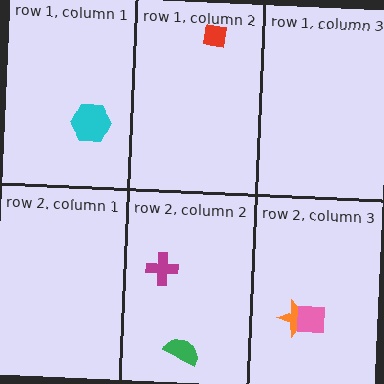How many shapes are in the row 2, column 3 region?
2.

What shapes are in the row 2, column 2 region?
The magenta cross, the green semicircle.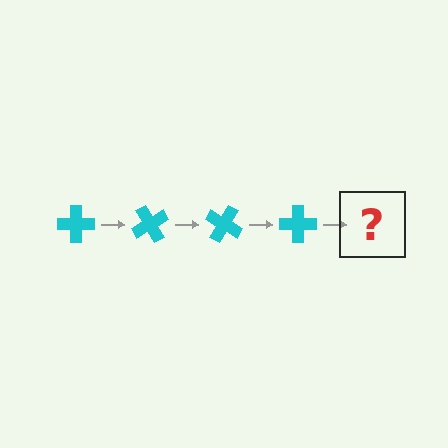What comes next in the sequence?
The next element should be a cyan cross rotated 240 degrees.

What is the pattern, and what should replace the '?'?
The pattern is that the cross rotates 60 degrees each step. The '?' should be a cyan cross rotated 240 degrees.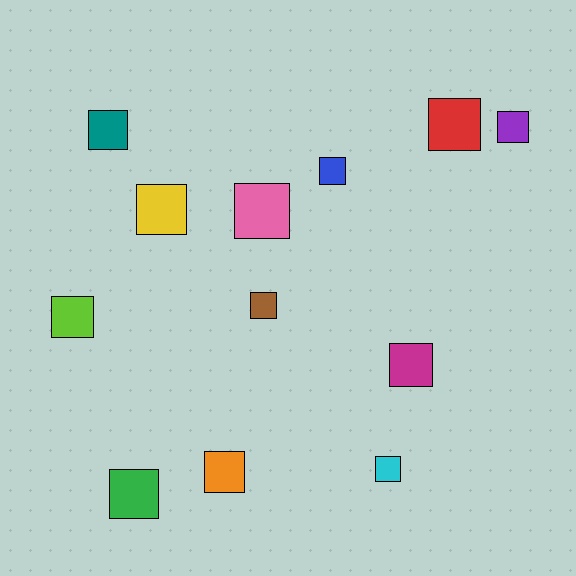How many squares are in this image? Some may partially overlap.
There are 12 squares.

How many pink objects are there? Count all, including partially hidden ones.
There is 1 pink object.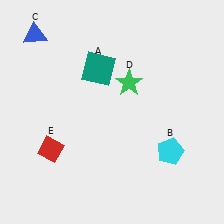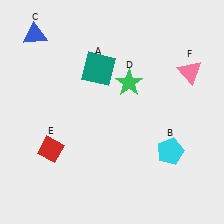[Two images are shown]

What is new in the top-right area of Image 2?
A pink triangle (F) was added in the top-right area of Image 2.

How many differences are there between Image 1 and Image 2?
There is 1 difference between the two images.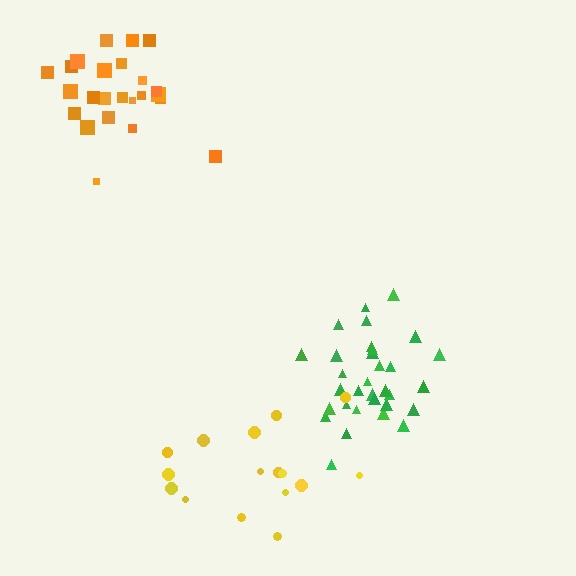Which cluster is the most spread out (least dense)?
Yellow.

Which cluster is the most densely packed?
Green.